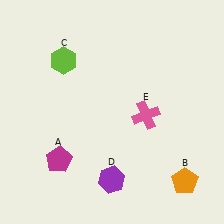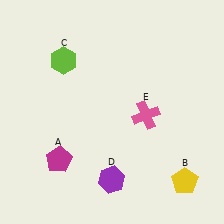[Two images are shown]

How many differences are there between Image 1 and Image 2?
There is 1 difference between the two images.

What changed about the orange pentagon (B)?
In Image 1, B is orange. In Image 2, it changed to yellow.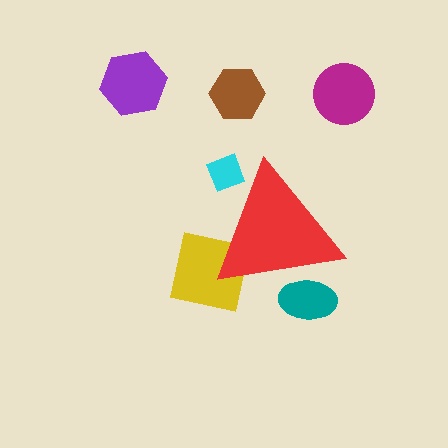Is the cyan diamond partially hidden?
Yes, the cyan diamond is partially hidden behind the red triangle.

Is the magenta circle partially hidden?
No, the magenta circle is fully visible.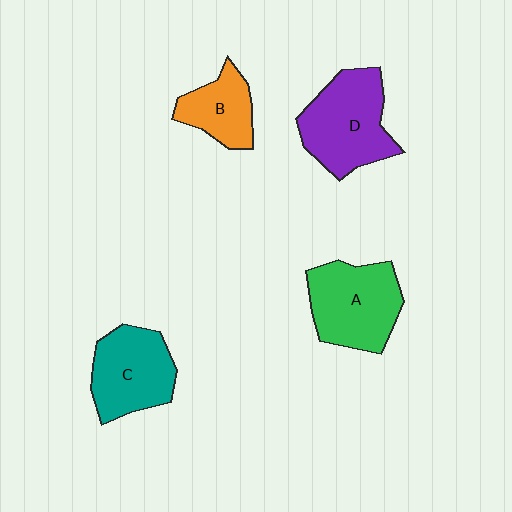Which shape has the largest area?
Shape D (purple).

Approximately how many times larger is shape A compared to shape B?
Approximately 1.6 times.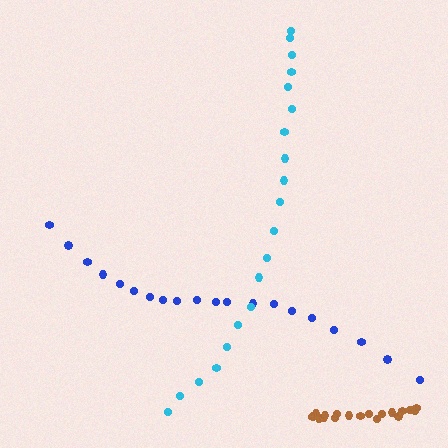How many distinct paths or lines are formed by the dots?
There are 3 distinct paths.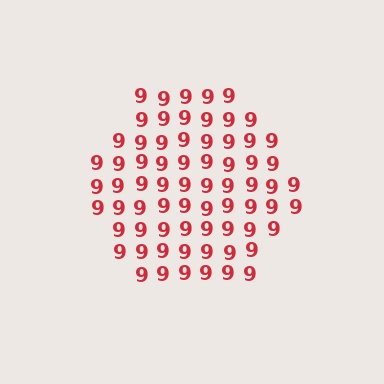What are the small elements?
The small elements are digit 9's.